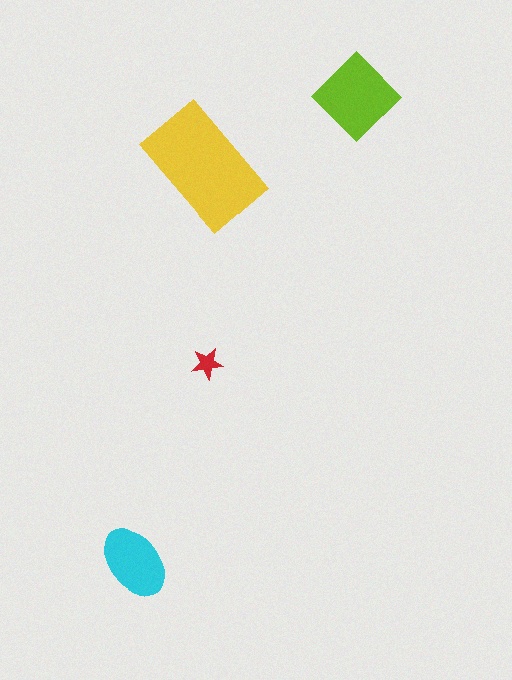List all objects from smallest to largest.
The red star, the cyan ellipse, the lime diamond, the yellow rectangle.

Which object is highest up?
The lime diamond is topmost.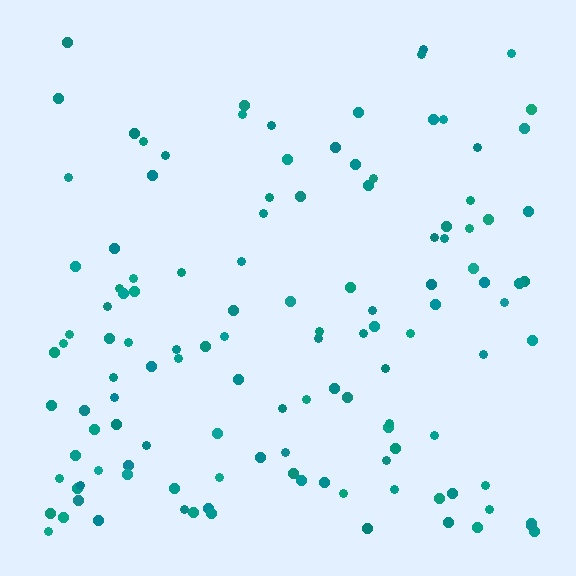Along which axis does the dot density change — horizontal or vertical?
Vertical.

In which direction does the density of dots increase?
From top to bottom, with the bottom side densest.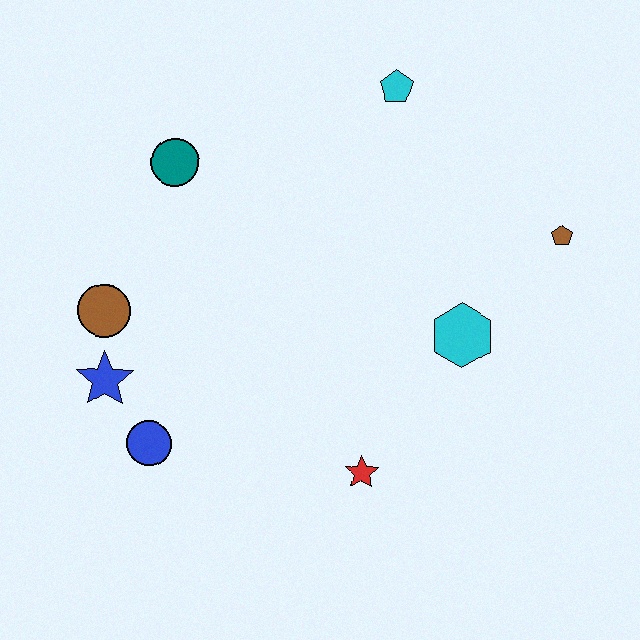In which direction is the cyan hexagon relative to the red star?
The cyan hexagon is above the red star.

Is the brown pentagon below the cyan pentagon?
Yes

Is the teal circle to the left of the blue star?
No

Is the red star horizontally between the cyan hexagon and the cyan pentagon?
No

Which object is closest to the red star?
The cyan hexagon is closest to the red star.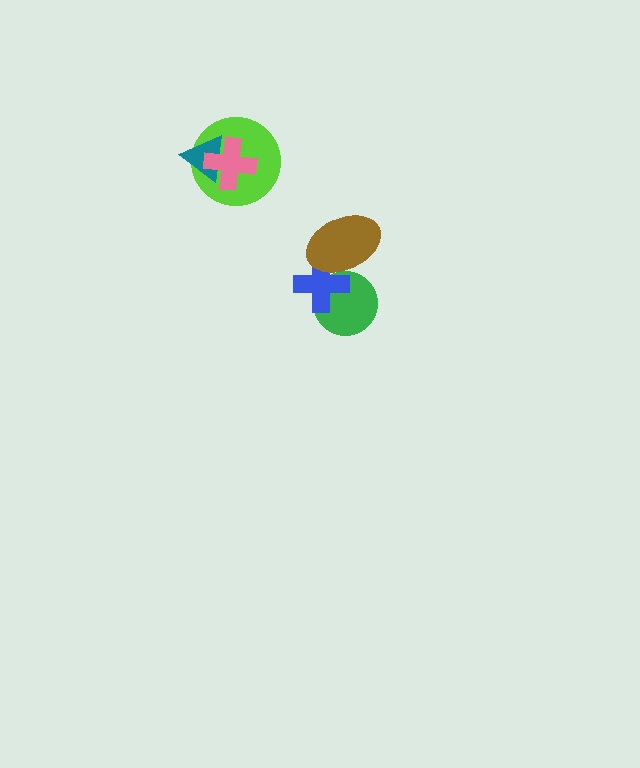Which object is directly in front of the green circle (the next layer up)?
The blue cross is directly in front of the green circle.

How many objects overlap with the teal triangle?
2 objects overlap with the teal triangle.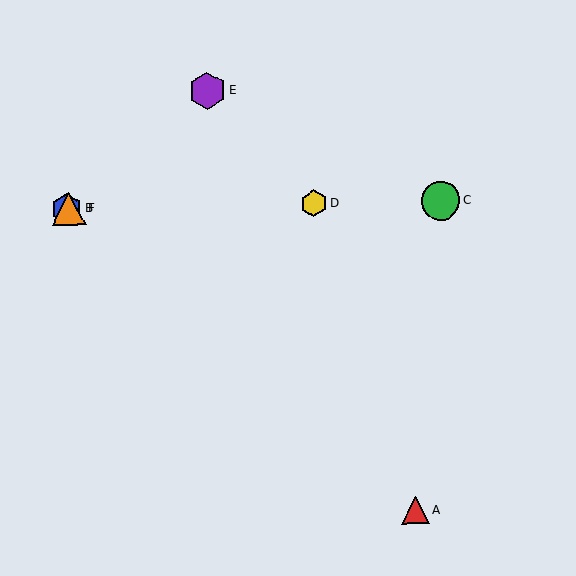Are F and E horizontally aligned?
No, F is at y≈209 and E is at y≈91.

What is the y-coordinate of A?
Object A is at y≈510.